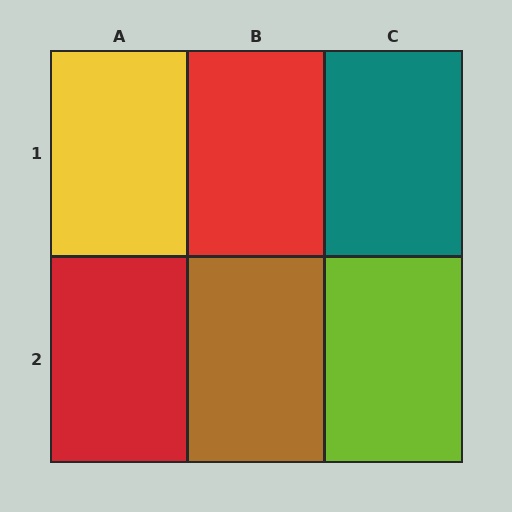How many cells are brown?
1 cell is brown.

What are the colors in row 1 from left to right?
Yellow, red, teal.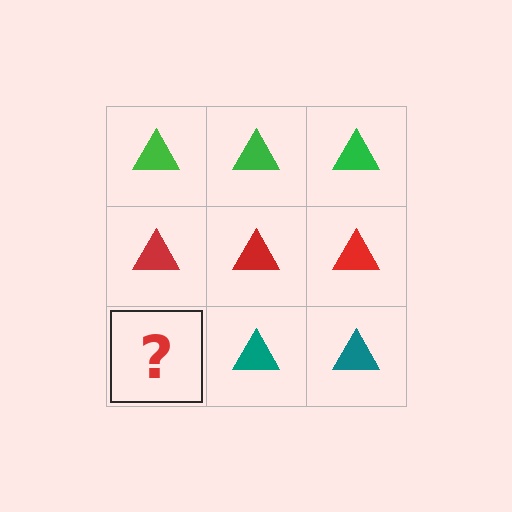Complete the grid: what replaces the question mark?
The question mark should be replaced with a teal triangle.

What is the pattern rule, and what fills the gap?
The rule is that each row has a consistent color. The gap should be filled with a teal triangle.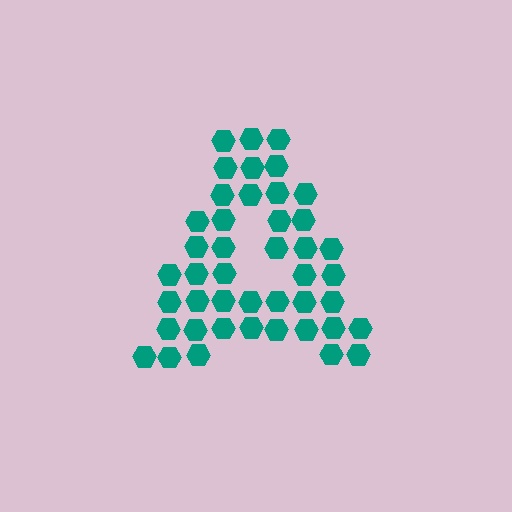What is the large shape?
The large shape is the letter A.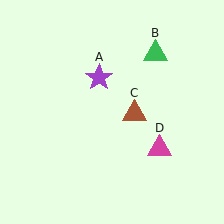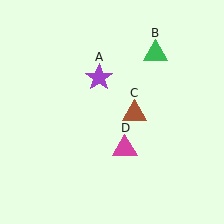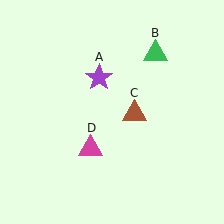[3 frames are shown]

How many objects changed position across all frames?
1 object changed position: magenta triangle (object D).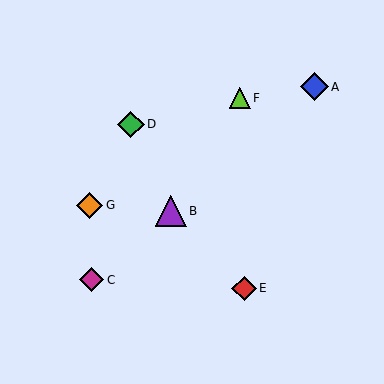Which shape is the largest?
The purple triangle (labeled B) is the largest.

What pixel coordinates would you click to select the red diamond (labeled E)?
Click at (244, 288) to select the red diamond E.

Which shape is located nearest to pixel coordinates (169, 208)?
The purple triangle (labeled B) at (171, 211) is nearest to that location.